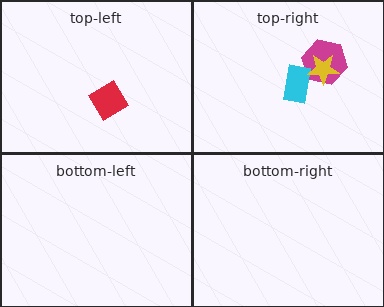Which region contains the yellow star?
The top-right region.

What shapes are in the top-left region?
The red diamond.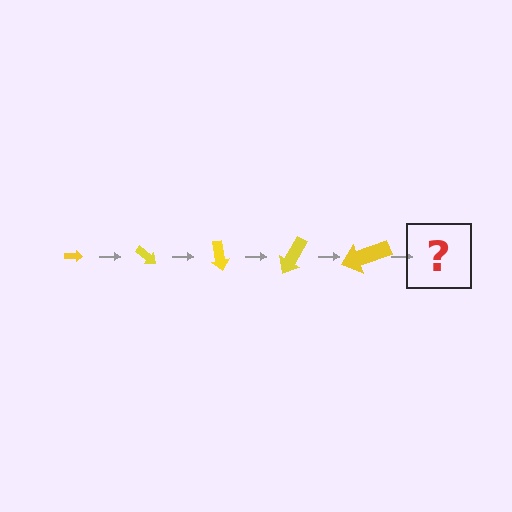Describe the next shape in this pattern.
It should be an arrow, larger than the previous one and rotated 200 degrees from the start.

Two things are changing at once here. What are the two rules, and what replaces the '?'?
The two rules are that the arrow grows larger each step and it rotates 40 degrees each step. The '?' should be an arrow, larger than the previous one and rotated 200 degrees from the start.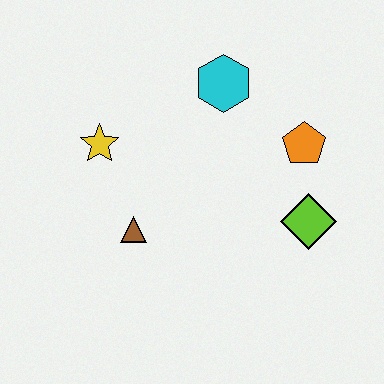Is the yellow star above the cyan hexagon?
No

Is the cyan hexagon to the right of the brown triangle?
Yes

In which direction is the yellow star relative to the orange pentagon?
The yellow star is to the left of the orange pentagon.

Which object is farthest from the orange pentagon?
The yellow star is farthest from the orange pentagon.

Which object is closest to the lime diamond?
The orange pentagon is closest to the lime diamond.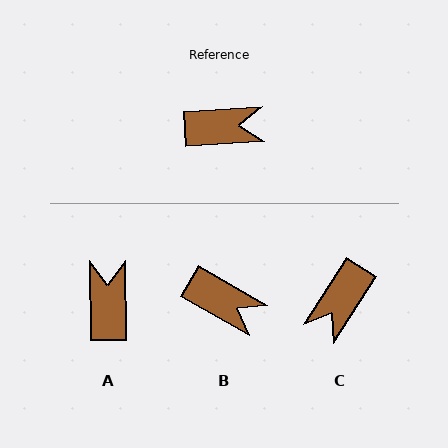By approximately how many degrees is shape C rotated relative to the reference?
Approximately 126 degrees clockwise.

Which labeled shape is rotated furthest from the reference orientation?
C, about 126 degrees away.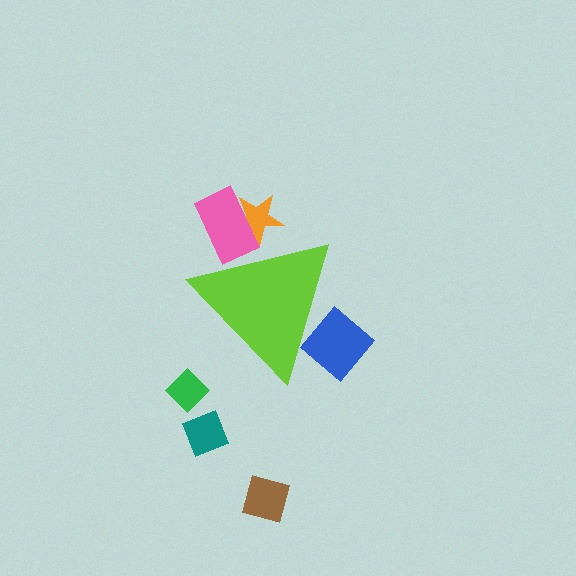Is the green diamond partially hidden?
No, the green diamond is fully visible.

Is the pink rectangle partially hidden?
Yes, the pink rectangle is partially hidden behind the lime triangle.